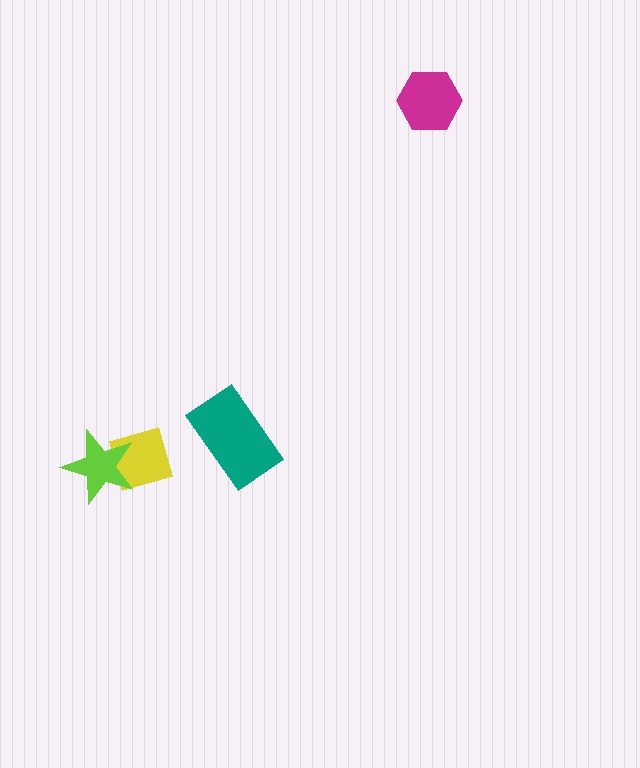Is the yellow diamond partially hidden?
Yes, it is partially covered by another shape.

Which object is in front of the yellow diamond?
The lime star is in front of the yellow diamond.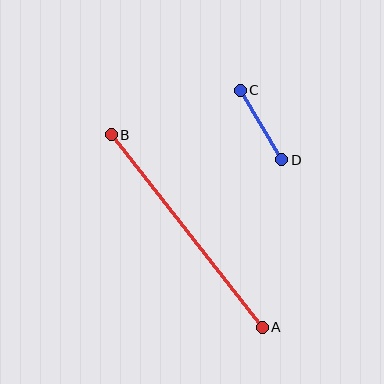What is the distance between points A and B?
The distance is approximately 245 pixels.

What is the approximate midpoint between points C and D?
The midpoint is at approximately (261, 125) pixels.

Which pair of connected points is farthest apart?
Points A and B are farthest apart.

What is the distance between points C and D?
The distance is approximately 81 pixels.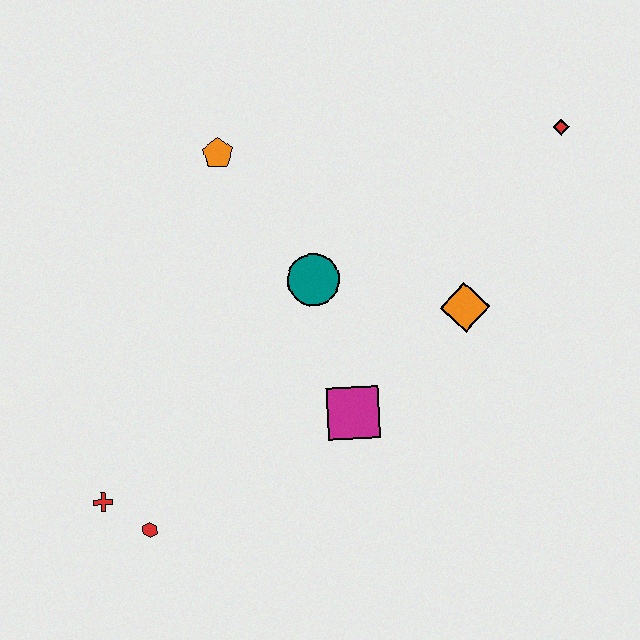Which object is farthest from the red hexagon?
The red diamond is farthest from the red hexagon.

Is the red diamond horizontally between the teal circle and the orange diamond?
No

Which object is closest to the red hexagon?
The red cross is closest to the red hexagon.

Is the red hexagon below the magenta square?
Yes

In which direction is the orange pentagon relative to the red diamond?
The orange pentagon is to the left of the red diamond.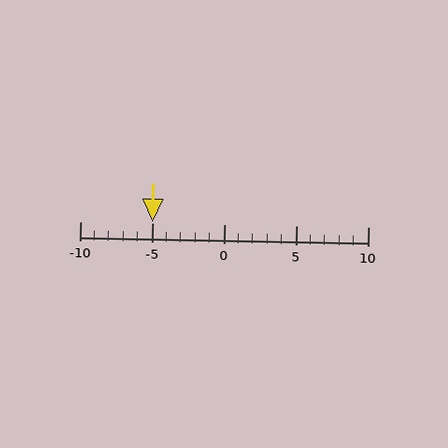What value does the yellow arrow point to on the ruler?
The yellow arrow points to approximately -5.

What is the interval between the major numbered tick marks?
The major tick marks are spaced 5 units apart.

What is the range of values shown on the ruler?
The ruler shows values from -10 to 10.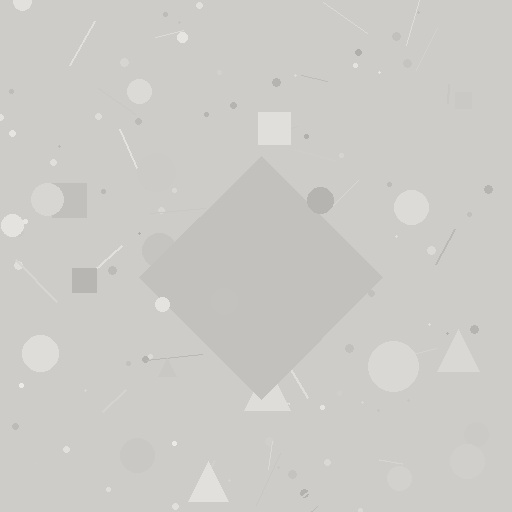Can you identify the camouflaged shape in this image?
The camouflaged shape is a diamond.